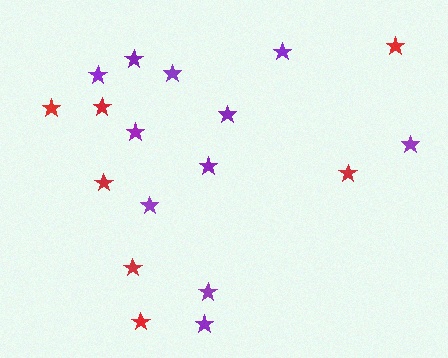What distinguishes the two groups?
There are 2 groups: one group of purple stars (11) and one group of red stars (7).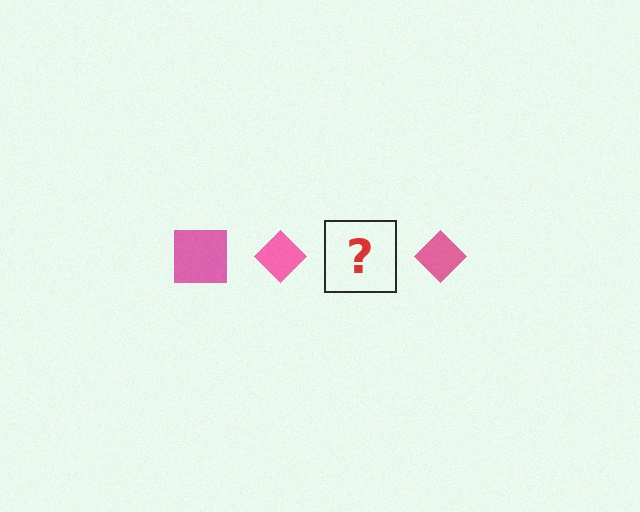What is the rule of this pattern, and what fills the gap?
The rule is that the pattern cycles through square, diamond shapes in pink. The gap should be filled with a pink square.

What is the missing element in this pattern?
The missing element is a pink square.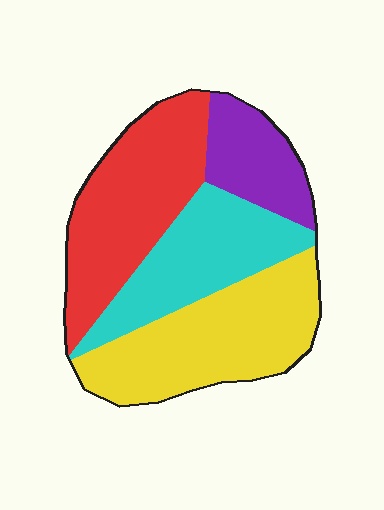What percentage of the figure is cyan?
Cyan takes up about one quarter (1/4) of the figure.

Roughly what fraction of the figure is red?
Red covers about 30% of the figure.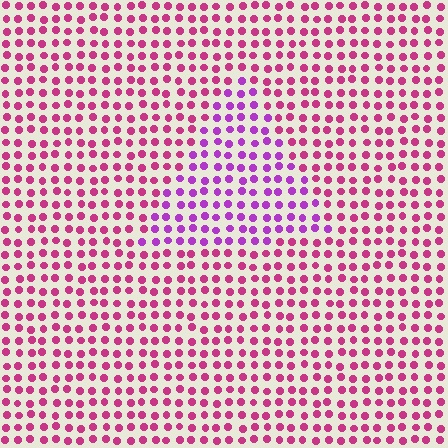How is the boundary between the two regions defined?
The boundary is defined purely by a slight shift in hue (about 37 degrees). Spacing, size, and orientation are identical on both sides.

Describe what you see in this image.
The image is filled with small magenta elements in a uniform arrangement. A triangle-shaped region is visible where the elements are tinted to a slightly different hue, forming a subtle color boundary.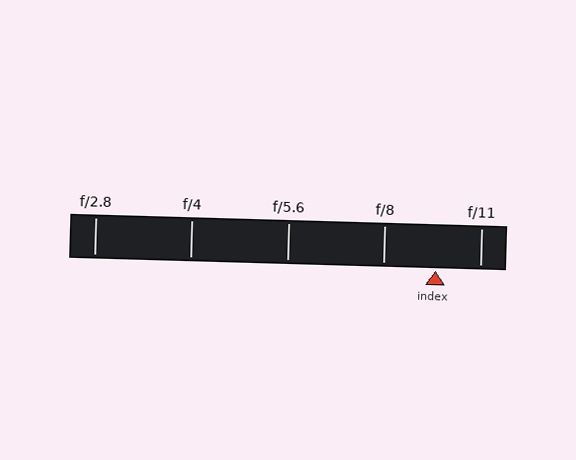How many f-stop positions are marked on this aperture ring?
There are 5 f-stop positions marked.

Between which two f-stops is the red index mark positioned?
The index mark is between f/8 and f/11.